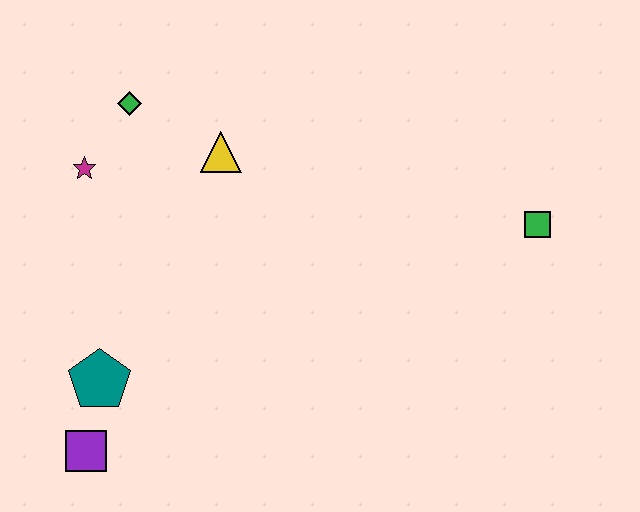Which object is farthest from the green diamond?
The green square is farthest from the green diamond.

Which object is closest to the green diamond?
The magenta star is closest to the green diamond.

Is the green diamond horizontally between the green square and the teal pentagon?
Yes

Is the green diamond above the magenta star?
Yes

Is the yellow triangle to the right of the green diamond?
Yes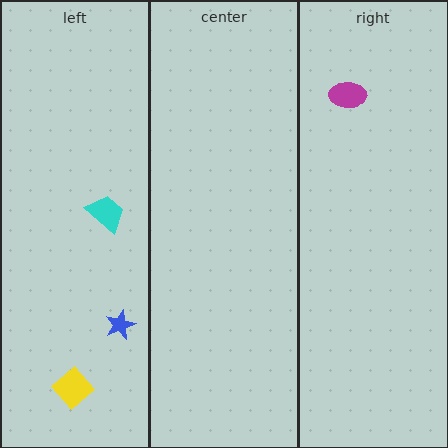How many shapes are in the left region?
3.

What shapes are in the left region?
The blue star, the yellow diamond, the cyan trapezoid.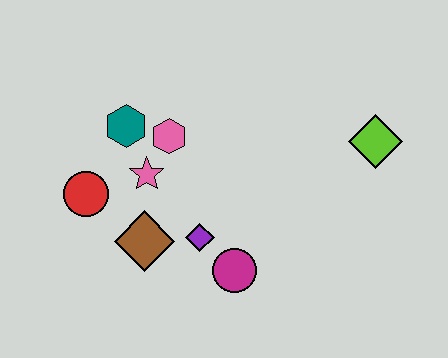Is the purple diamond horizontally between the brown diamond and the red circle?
No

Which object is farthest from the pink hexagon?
The lime diamond is farthest from the pink hexagon.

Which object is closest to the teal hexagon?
The pink hexagon is closest to the teal hexagon.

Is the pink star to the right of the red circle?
Yes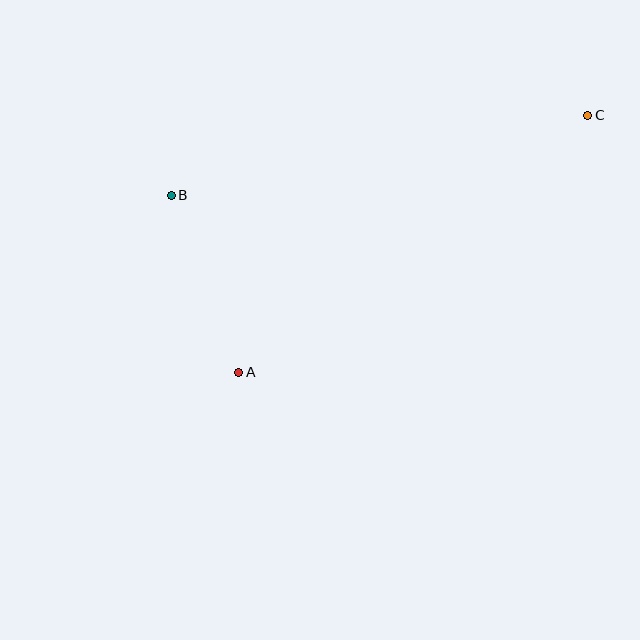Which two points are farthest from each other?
Points A and C are farthest from each other.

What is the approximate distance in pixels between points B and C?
The distance between B and C is approximately 424 pixels.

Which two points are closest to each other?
Points A and B are closest to each other.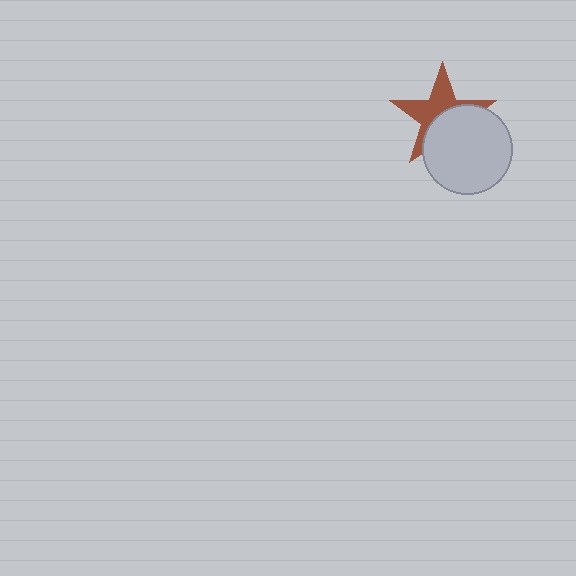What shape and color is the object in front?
The object in front is a light gray circle.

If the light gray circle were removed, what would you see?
You would see the complete brown star.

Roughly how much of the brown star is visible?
About half of it is visible (roughly 52%).